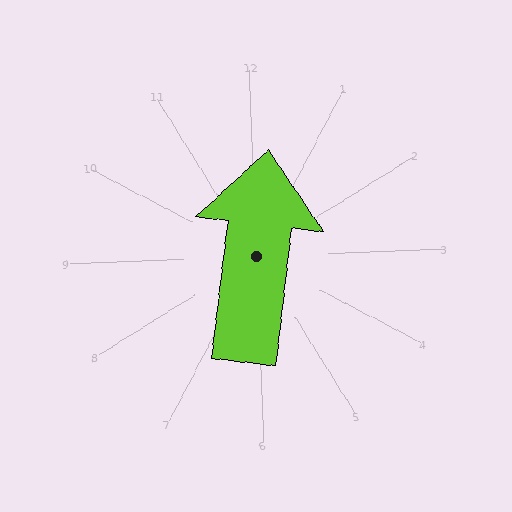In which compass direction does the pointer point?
North.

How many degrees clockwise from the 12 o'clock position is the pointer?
Approximately 9 degrees.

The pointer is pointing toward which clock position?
Roughly 12 o'clock.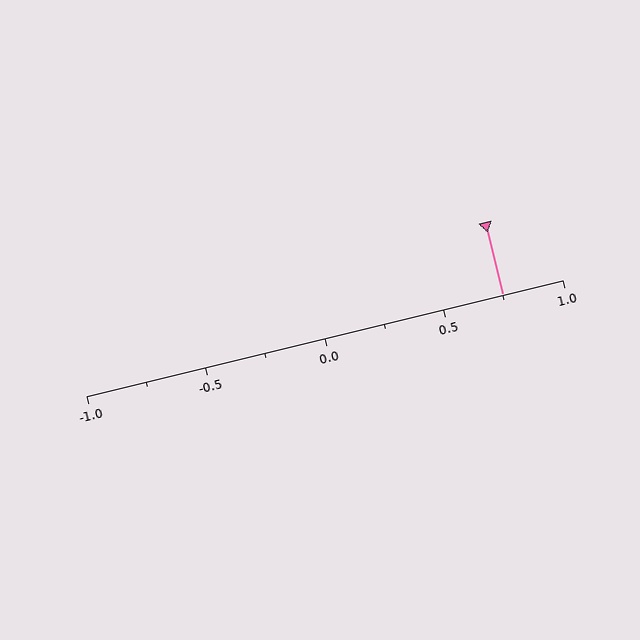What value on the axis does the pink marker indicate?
The marker indicates approximately 0.75.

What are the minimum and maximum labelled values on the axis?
The axis runs from -1.0 to 1.0.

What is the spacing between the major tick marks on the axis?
The major ticks are spaced 0.5 apart.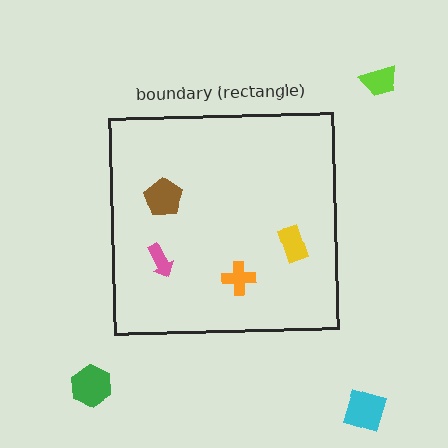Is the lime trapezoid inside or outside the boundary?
Outside.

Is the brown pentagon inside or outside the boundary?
Inside.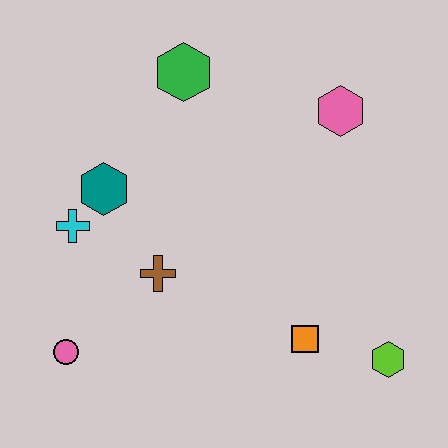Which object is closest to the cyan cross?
The teal hexagon is closest to the cyan cross.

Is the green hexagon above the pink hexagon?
Yes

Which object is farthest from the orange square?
The green hexagon is farthest from the orange square.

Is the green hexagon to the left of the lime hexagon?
Yes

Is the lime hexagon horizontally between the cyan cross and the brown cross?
No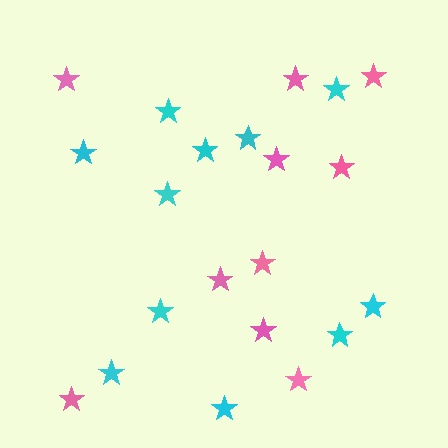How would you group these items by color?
There are 2 groups: one group of cyan stars (11) and one group of pink stars (10).